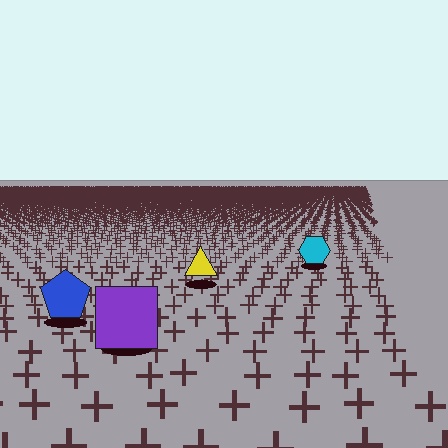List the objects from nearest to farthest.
From nearest to farthest: the purple square, the blue pentagon, the yellow triangle, the cyan hexagon.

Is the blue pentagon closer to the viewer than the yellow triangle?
Yes. The blue pentagon is closer — you can tell from the texture gradient: the ground texture is coarser near it.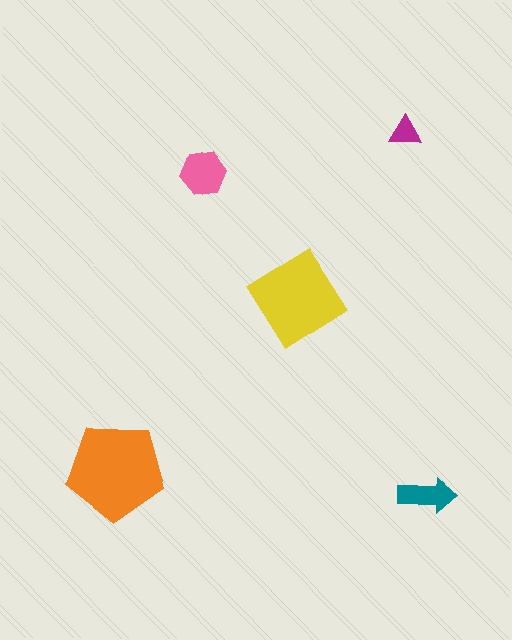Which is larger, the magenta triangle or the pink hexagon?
The pink hexagon.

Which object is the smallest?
The magenta triangle.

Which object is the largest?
The orange pentagon.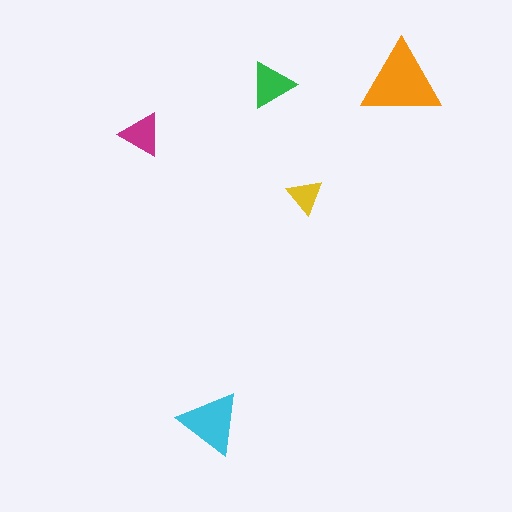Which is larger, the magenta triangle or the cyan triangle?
The cyan one.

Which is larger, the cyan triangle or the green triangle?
The cyan one.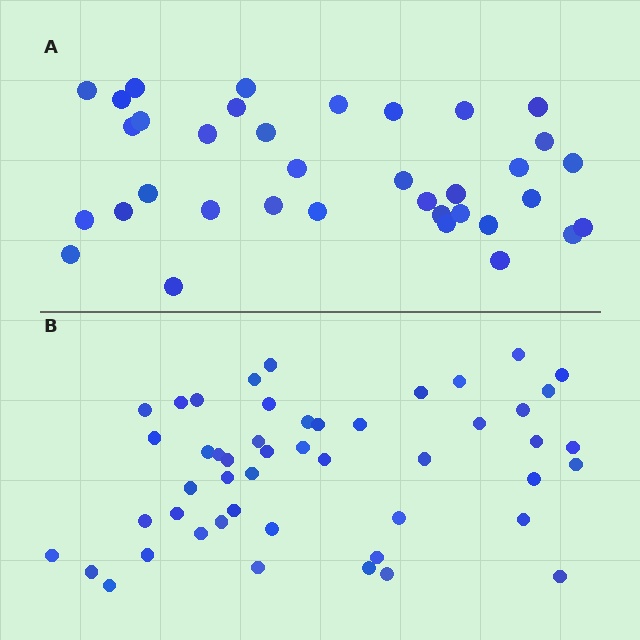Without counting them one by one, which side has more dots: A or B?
Region B (the bottom region) has more dots.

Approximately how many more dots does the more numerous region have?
Region B has approximately 15 more dots than region A.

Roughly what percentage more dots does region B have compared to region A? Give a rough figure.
About 35% more.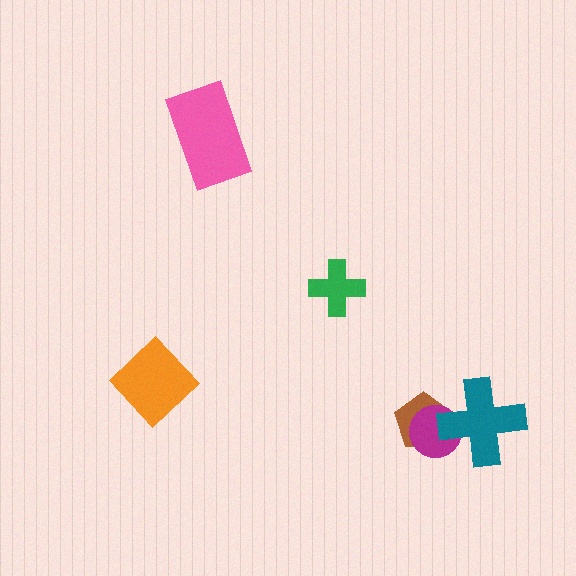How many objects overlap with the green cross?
0 objects overlap with the green cross.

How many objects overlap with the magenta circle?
2 objects overlap with the magenta circle.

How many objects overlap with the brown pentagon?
2 objects overlap with the brown pentagon.